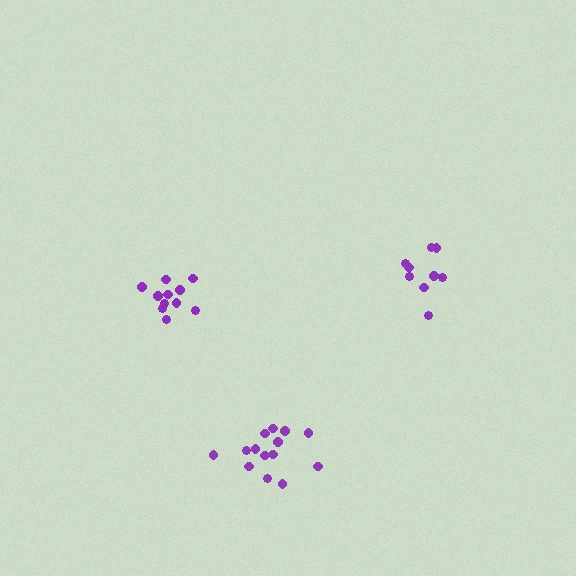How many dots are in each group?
Group 1: 14 dots, Group 2: 9 dots, Group 3: 11 dots (34 total).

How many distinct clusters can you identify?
There are 3 distinct clusters.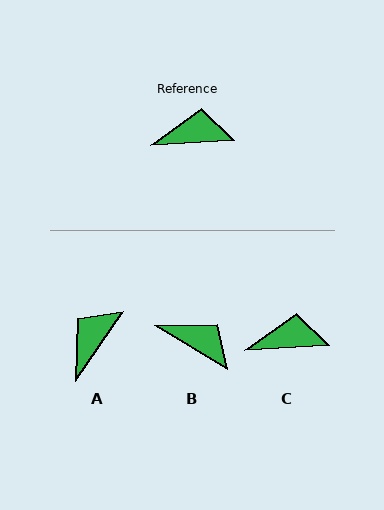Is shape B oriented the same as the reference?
No, it is off by about 35 degrees.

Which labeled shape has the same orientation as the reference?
C.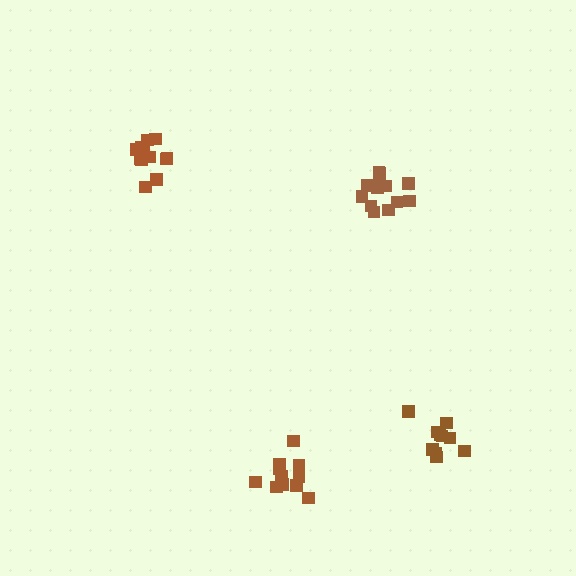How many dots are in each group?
Group 1: 10 dots, Group 2: 13 dots, Group 3: 11 dots, Group 4: 13 dots (47 total).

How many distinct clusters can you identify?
There are 4 distinct clusters.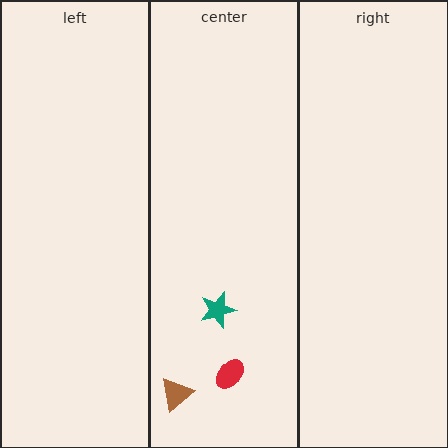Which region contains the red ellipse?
The center region.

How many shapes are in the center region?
3.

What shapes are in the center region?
The brown triangle, the red ellipse, the teal star.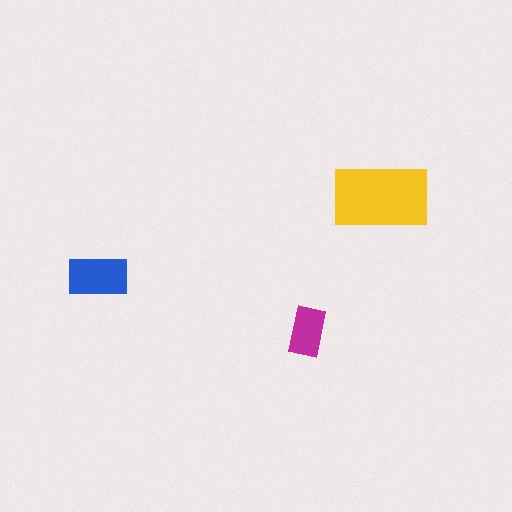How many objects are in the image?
There are 3 objects in the image.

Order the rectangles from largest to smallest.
the yellow one, the blue one, the magenta one.